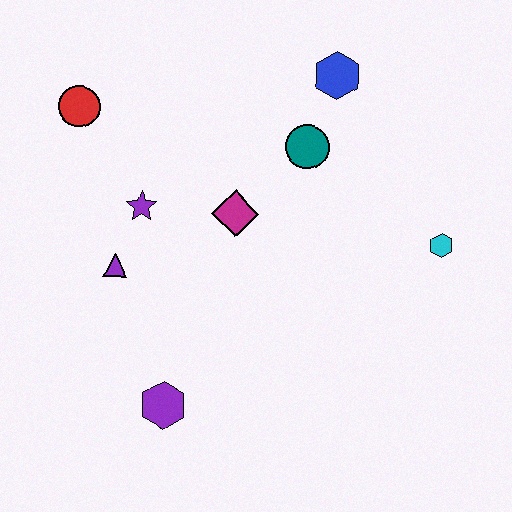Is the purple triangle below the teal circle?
Yes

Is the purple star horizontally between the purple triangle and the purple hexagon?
Yes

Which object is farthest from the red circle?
The cyan hexagon is farthest from the red circle.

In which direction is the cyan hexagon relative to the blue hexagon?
The cyan hexagon is below the blue hexagon.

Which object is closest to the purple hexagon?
The purple triangle is closest to the purple hexagon.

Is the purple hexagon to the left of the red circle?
No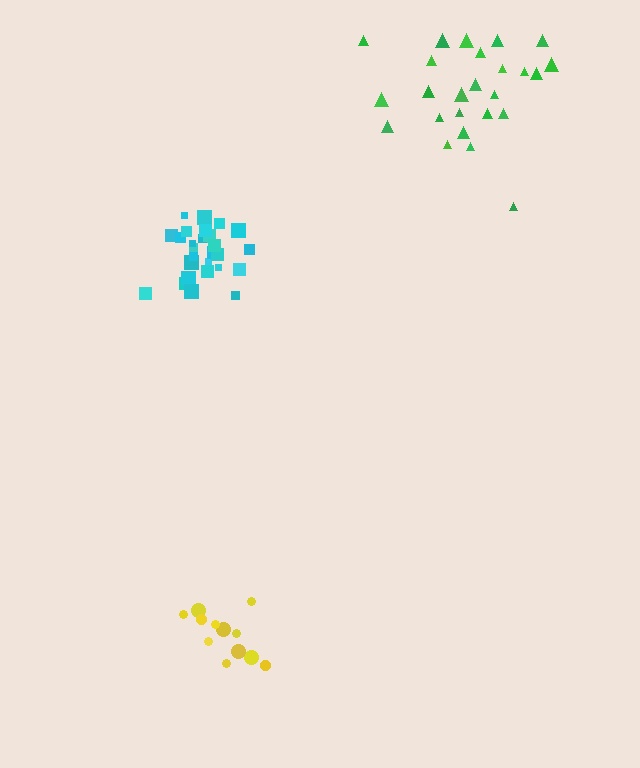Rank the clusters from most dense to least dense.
cyan, yellow, green.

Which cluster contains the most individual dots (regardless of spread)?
Cyan (29).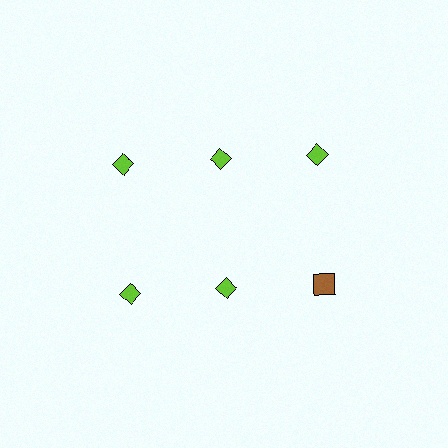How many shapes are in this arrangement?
There are 6 shapes arranged in a grid pattern.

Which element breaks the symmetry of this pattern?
The brown square in the second row, center column breaks the symmetry. All other shapes are lime diamonds.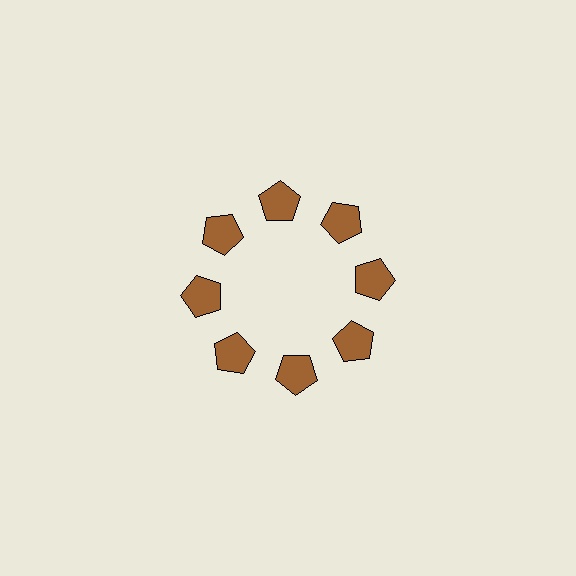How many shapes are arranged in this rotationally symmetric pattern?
There are 8 shapes, arranged in 8 groups of 1.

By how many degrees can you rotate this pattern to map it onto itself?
The pattern maps onto itself every 45 degrees of rotation.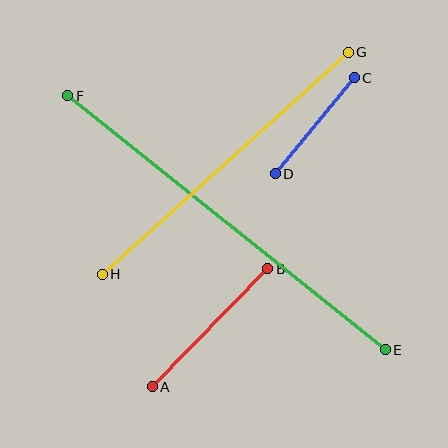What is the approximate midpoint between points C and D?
The midpoint is at approximately (315, 126) pixels.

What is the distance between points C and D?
The distance is approximately 124 pixels.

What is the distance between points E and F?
The distance is approximately 407 pixels.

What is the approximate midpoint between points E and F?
The midpoint is at approximately (227, 223) pixels.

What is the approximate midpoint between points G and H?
The midpoint is at approximately (225, 163) pixels.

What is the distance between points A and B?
The distance is approximately 165 pixels.